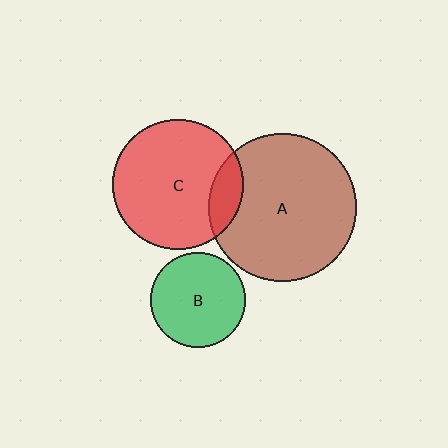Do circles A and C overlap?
Yes.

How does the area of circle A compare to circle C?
Approximately 1.3 times.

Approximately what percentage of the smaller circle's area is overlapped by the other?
Approximately 15%.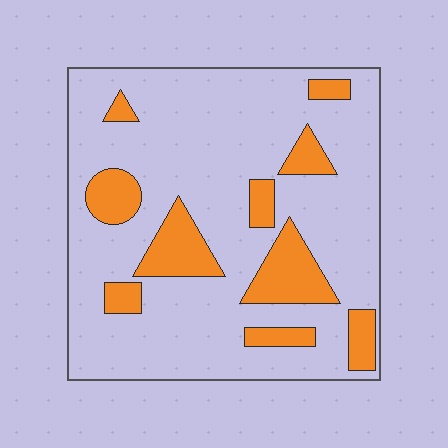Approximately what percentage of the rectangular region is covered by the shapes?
Approximately 20%.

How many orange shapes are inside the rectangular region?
10.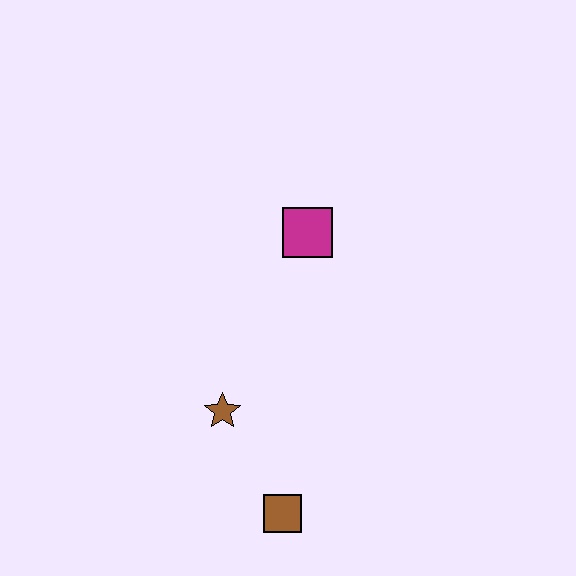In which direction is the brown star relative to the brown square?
The brown star is above the brown square.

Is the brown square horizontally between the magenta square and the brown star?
Yes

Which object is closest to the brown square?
The brown star is closest to the brown square.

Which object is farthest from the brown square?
The magenta square is farthest from the brown square.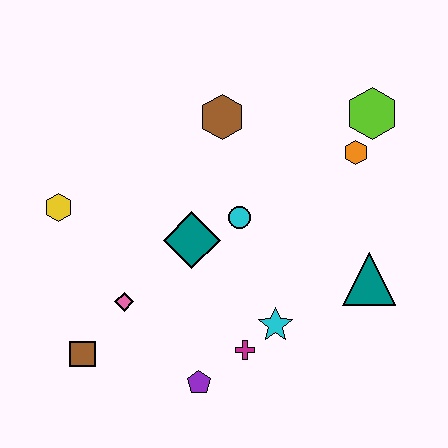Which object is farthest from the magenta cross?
The lime hexagon is farthest from the magenta cross.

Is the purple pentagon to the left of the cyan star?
Yes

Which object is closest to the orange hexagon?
The lime hexagon is closest to the orange hexagon.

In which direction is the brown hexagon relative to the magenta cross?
The brown hexagon is above the magenta cross.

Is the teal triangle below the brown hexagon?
Yes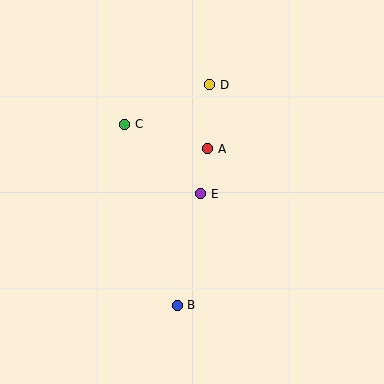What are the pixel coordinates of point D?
Point D is at (210, 85).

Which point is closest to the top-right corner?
Point D is closest to the top-right corner.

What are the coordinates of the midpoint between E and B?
The midpoint between E and B is at (189, 250).